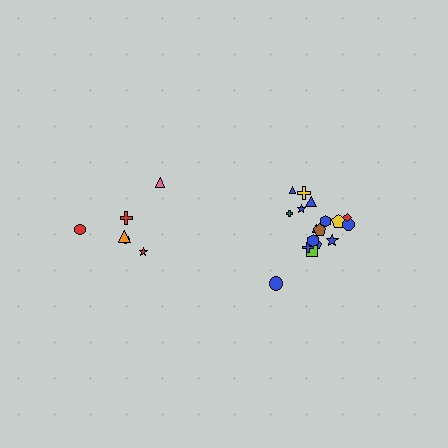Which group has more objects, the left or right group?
The right group.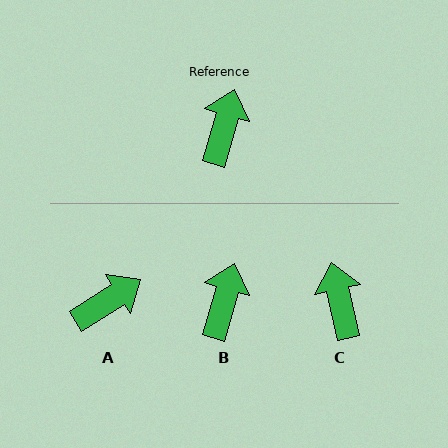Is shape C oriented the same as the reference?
No, it is off by about 29 degrees.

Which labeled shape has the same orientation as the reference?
B.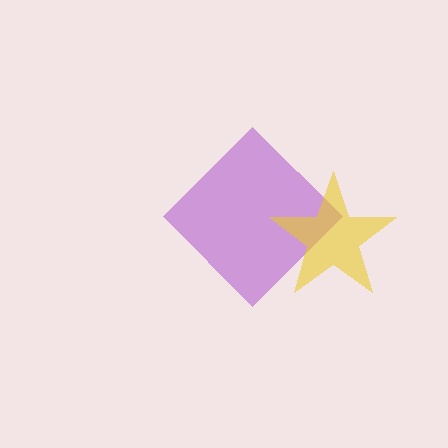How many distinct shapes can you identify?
There are 2 distinct shapes: a purple diamond, a yellow star.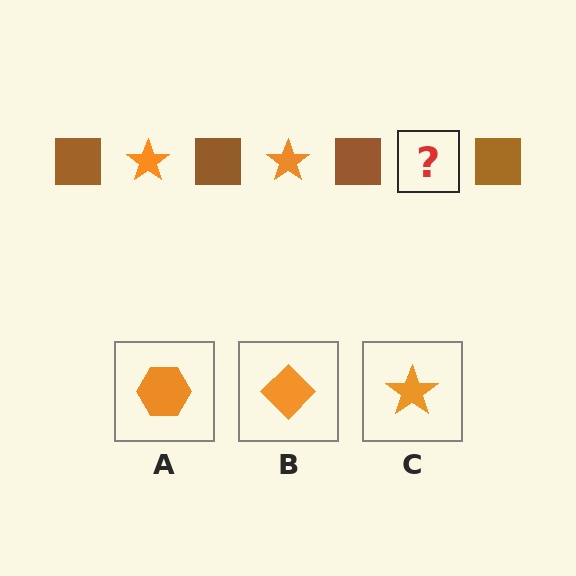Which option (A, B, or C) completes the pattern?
C.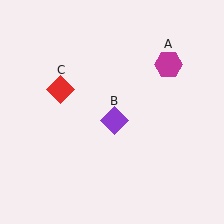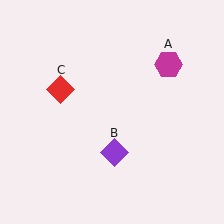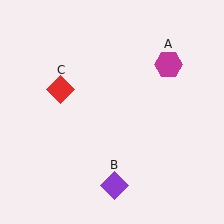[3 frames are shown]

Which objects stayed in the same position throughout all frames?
Magenta hexagon (object A) and red diamond (object C) remained stationary.